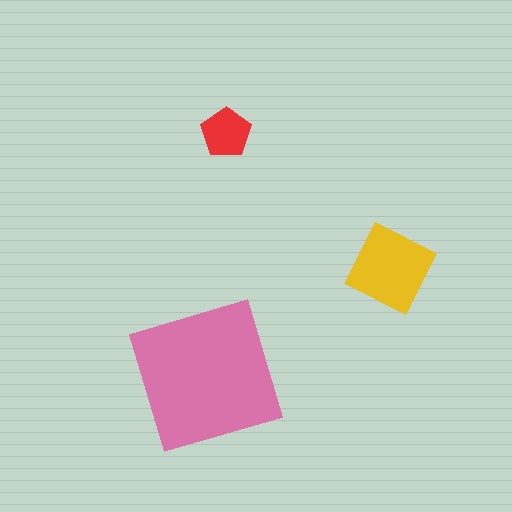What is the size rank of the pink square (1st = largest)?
1st.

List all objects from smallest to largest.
The red pentagon, the yellow diamond, the pink square.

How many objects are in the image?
There are 3 objects in the image.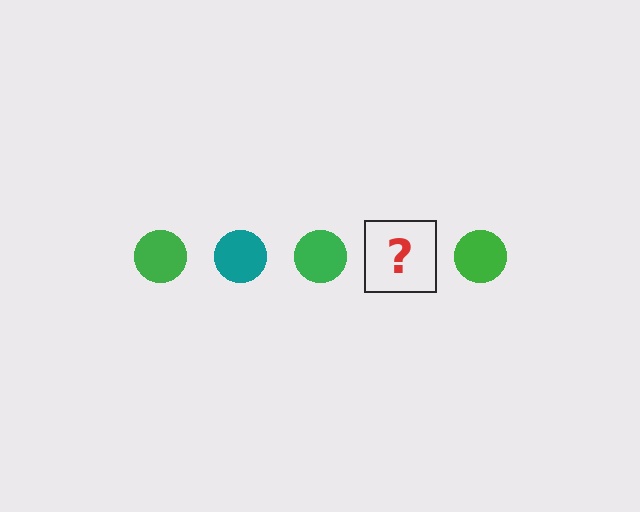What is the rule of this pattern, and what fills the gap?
The rule is that the pattern cycles through green, teal circles. The gap should be filled with a teal circle.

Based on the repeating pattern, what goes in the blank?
The blank should be a teal circle.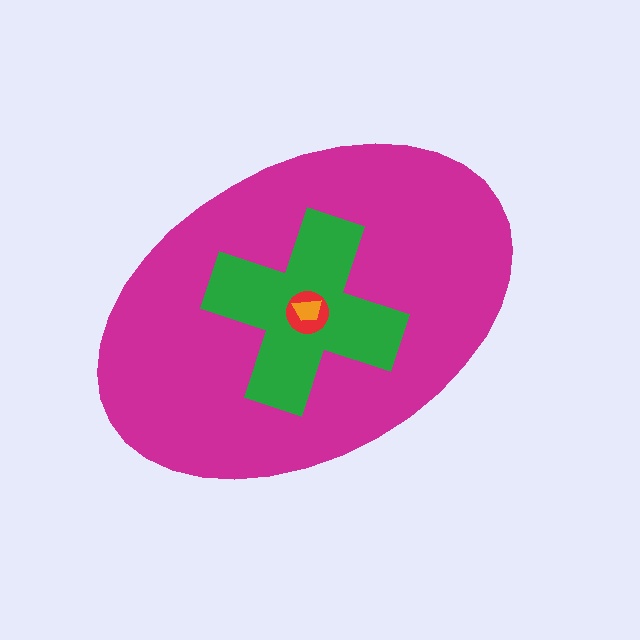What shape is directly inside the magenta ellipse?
The green cross.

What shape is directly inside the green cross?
The red circle.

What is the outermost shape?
The magenta ellipse.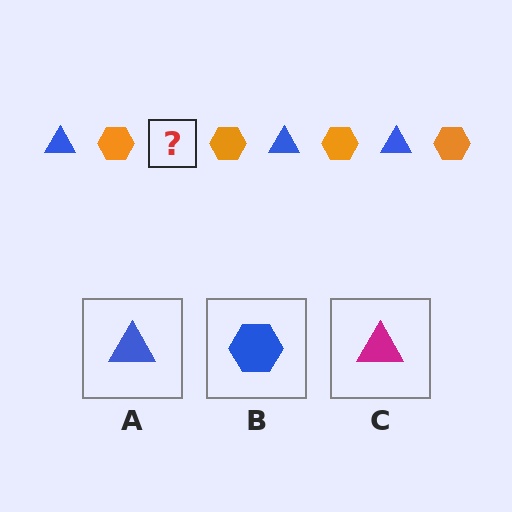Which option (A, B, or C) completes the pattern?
A.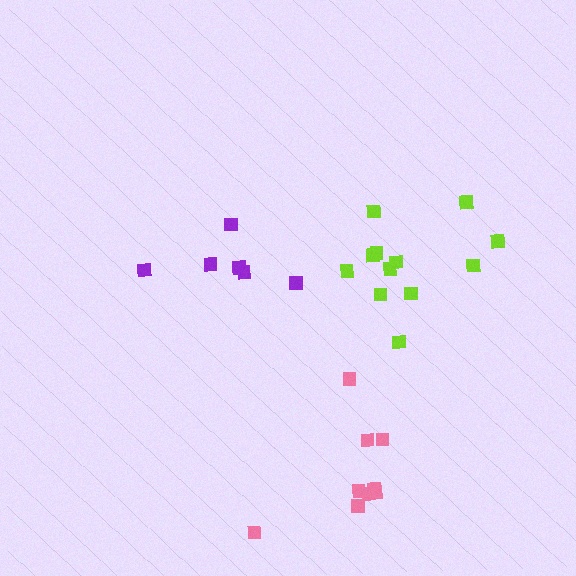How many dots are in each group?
Group 1: 9 dots, Group 2: 6 dots, Group 3: 12 dots (27 total).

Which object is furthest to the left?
The purple cluster is leftmost.